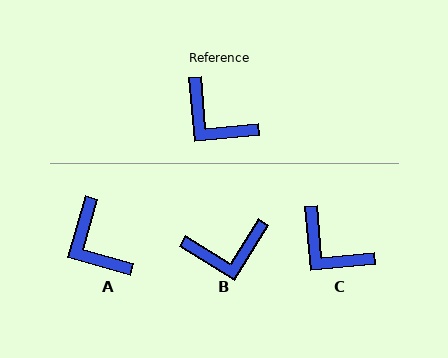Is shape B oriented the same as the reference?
No, it is off by about 53 degrees.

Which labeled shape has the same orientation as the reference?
C.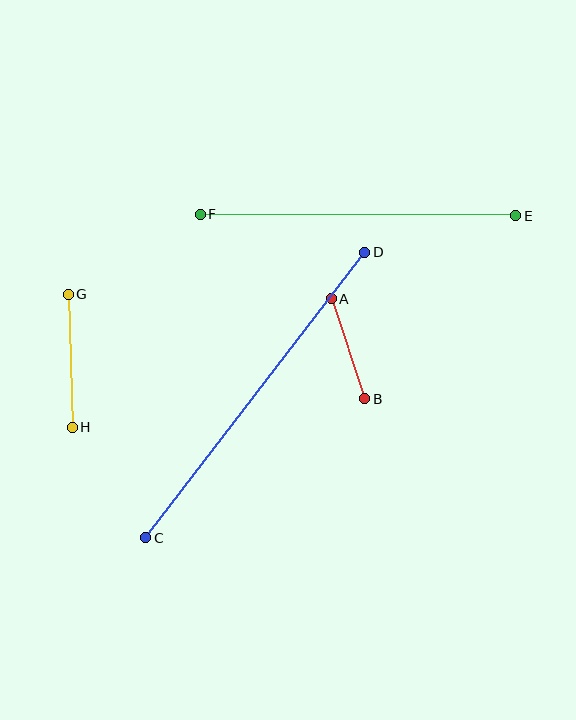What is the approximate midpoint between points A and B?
The midpoint is at approximately (348, 349) pixels.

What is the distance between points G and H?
The distance is approximately 133 pixels.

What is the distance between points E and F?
The distance is approximately 315 pixels.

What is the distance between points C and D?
The distance is approximately 360 pixels.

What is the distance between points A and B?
The distance is approximately 105 pixels.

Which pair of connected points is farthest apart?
Points C and D are farthest apart.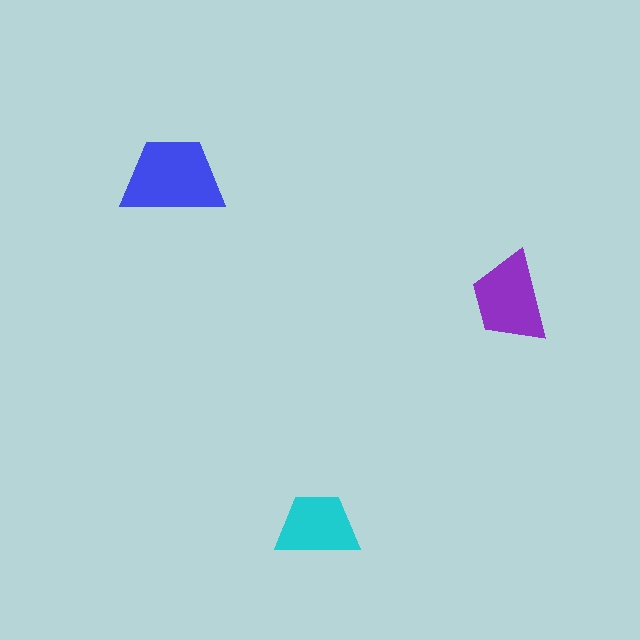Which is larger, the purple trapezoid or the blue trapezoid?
The blue one.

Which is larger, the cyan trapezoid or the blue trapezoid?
The blue one.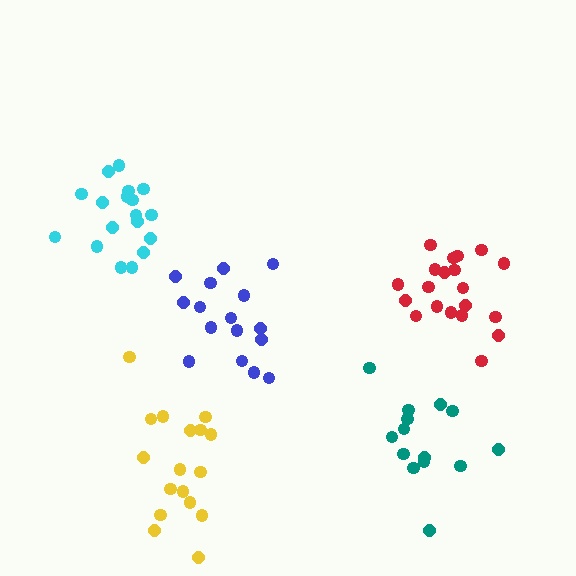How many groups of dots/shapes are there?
There are 5 groups.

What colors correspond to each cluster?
The clusters are colored: blue, red, teal, cyan, yellow.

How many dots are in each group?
Group 1: 16 dots, Group 2: 20 dots, Group 3: 14 dots, Group 4: 18 dots, Group 5: 17 dots (85 total).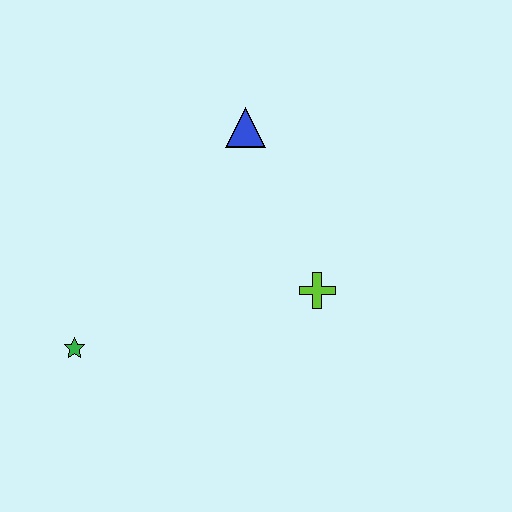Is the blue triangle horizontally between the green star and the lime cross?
Yes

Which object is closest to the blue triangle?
The lime cross is closest to the blue triangle.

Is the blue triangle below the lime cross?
No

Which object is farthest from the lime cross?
The green star is farthest from the lime cross.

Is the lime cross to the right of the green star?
Yes